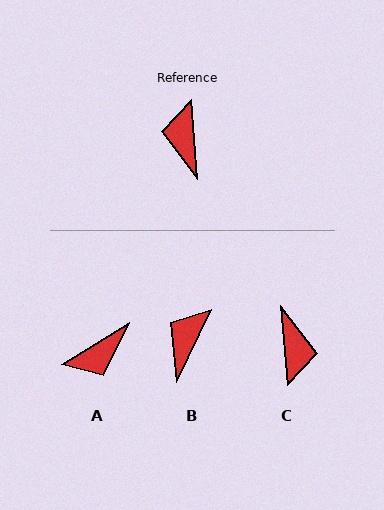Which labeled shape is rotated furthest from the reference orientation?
C, about 179 degrees away.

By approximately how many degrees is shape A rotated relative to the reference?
Approximately 117 degrees counter-clockwise.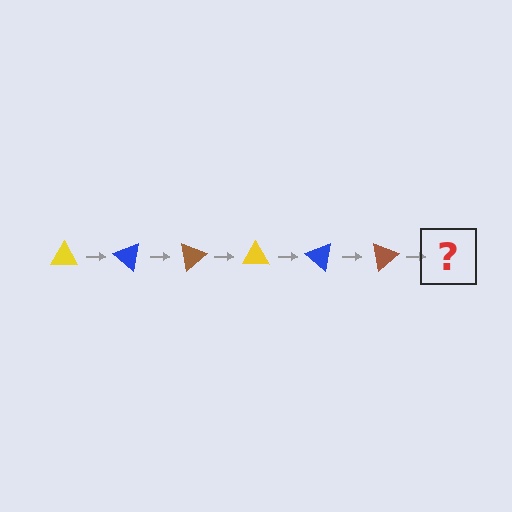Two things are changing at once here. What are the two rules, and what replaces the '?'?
The two rules are that it rotates 40 degrees each step and the color cycles through yellow, blue, and brown. The '?' should be a yellow triangle, rotated 240 degrees from the start.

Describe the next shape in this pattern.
It should be a yellow triangle, rotated 240 degrees from the start.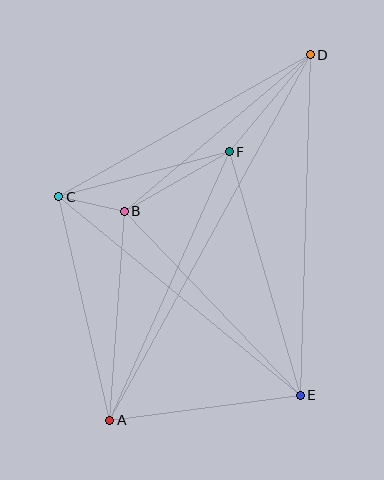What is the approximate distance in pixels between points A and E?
The distance between A and E is approximately 192 pixels.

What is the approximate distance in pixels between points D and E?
The distance between D and E is approximately 341 pixels.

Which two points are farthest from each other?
Points A and D are farthest from each other.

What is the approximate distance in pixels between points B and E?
The distance between B and E is approximately 254 pixels.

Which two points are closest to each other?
Points B and C are closest to each other.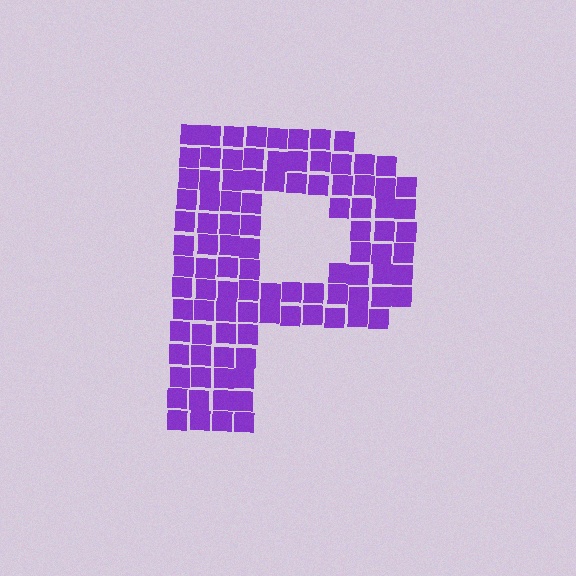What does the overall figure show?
The overall figure shows the letter P.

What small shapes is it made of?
It is made of small squares.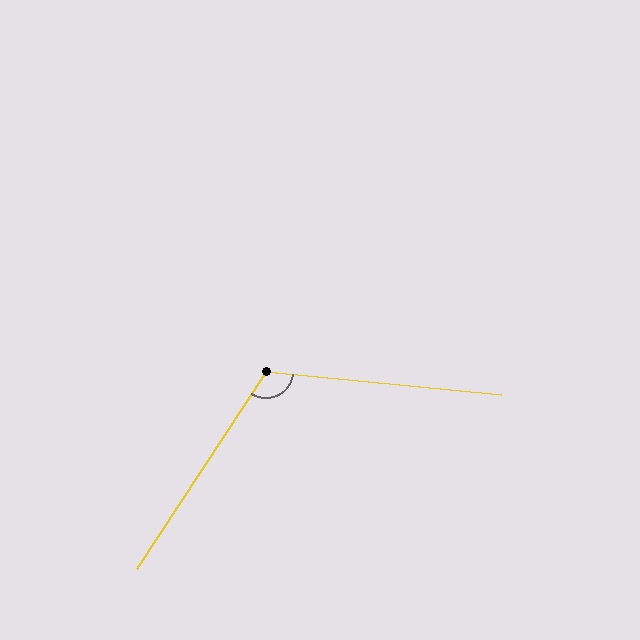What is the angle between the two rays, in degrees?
Approximately 118 degrees.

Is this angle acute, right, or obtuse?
It is obtuse.